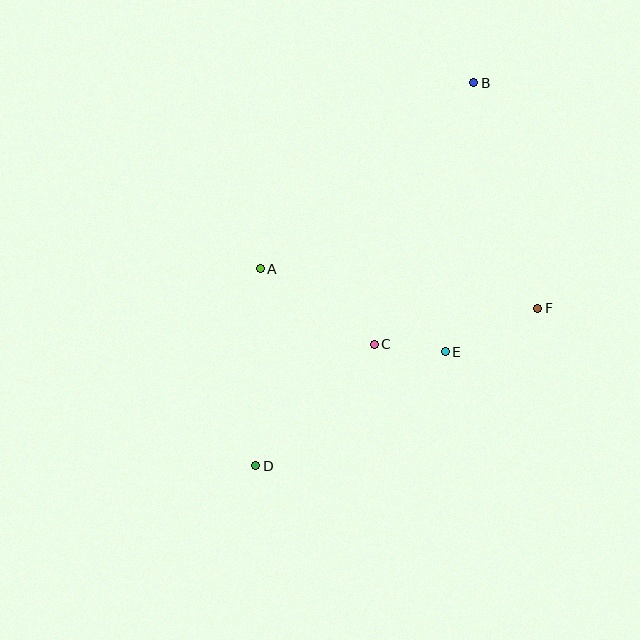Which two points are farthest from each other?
Points B and D are farthest from each other.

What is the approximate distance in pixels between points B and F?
The distance between B and F is approximately 235 pixels.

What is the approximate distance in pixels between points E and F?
The distance between E and F is approximately 102 pixels.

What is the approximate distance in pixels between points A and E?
The distance between A and E is approximately 203 pixels.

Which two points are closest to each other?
Points C and E are closest to each other.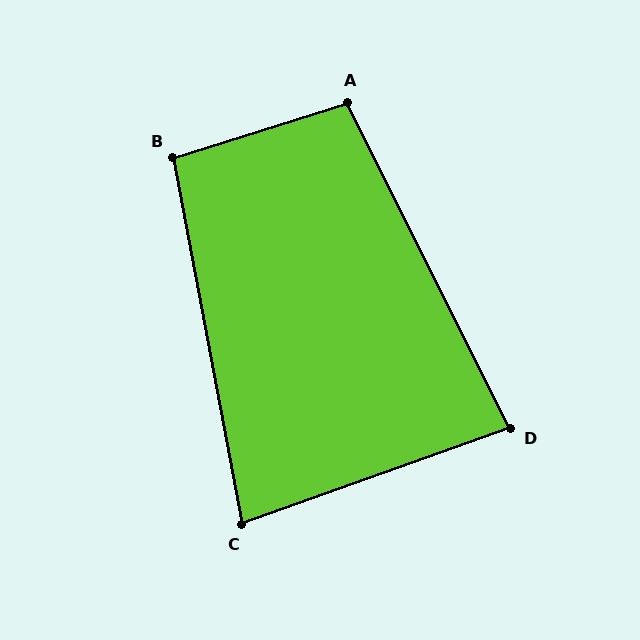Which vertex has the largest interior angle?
A, at approximately 99 degrees.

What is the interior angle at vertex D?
Approximately 83 degrees (acute).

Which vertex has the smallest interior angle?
C, at approximately 81 degrees.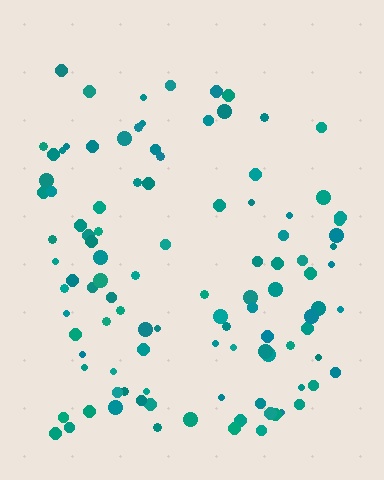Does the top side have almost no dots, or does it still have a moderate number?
Still a moderate number, just noticeably fewer than the bottom.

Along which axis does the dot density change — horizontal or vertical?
Vertical.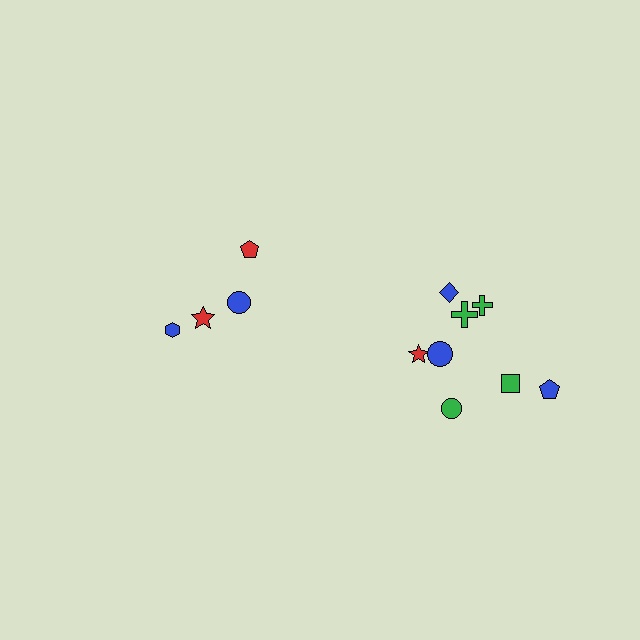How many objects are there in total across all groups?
There are 12 objects.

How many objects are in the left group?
There are 4 objects.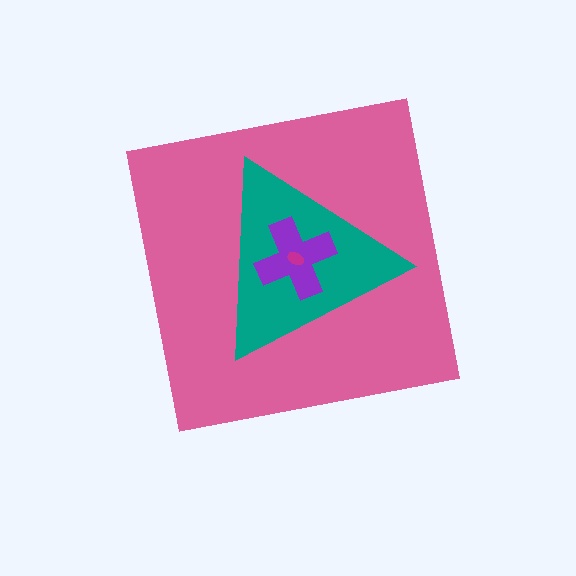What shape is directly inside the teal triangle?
The purple cross.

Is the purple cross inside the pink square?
Yes.